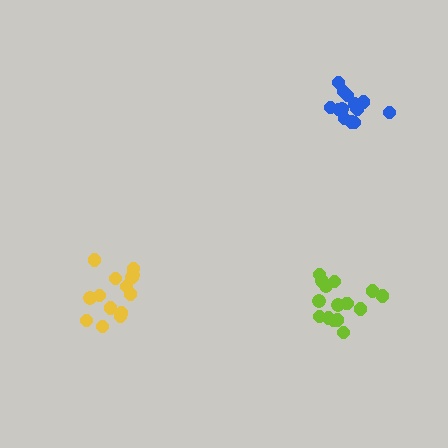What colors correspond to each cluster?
The clusters are colored: blue, lime, yellow.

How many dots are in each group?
Group 1: 14 dots, Group 2: 15 dots, Group 3: 15 dots (44 total).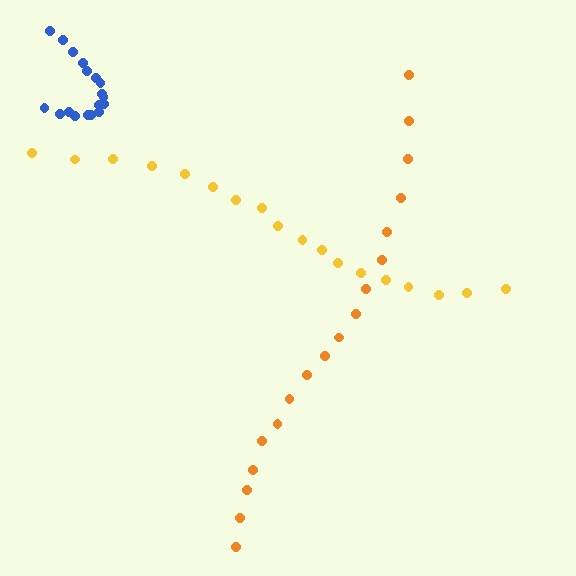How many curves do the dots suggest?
There are 3 distinct paths.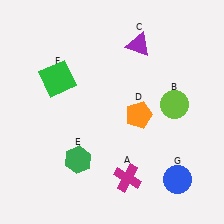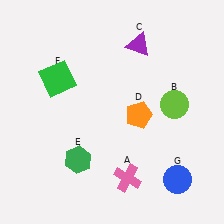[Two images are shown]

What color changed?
The cross (A) changed from magenta in Image 1 to pink in Image 2.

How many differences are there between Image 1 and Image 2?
There is 1 difference between the two images.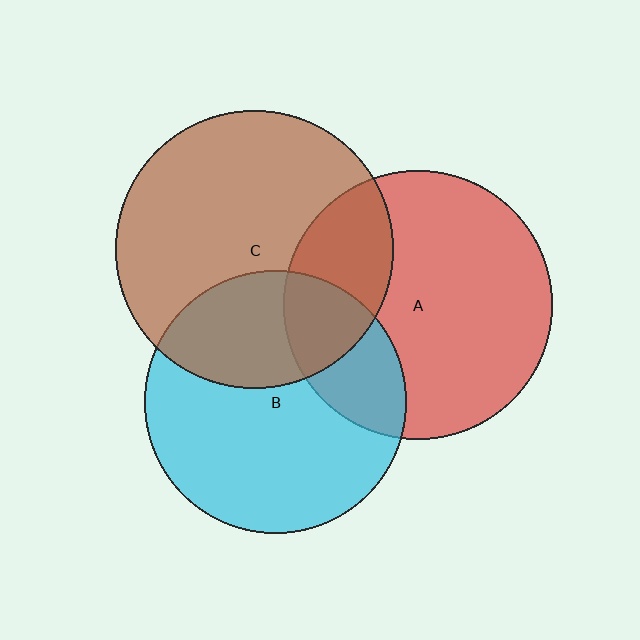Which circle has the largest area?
Circle C (brown).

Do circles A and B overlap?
Yes.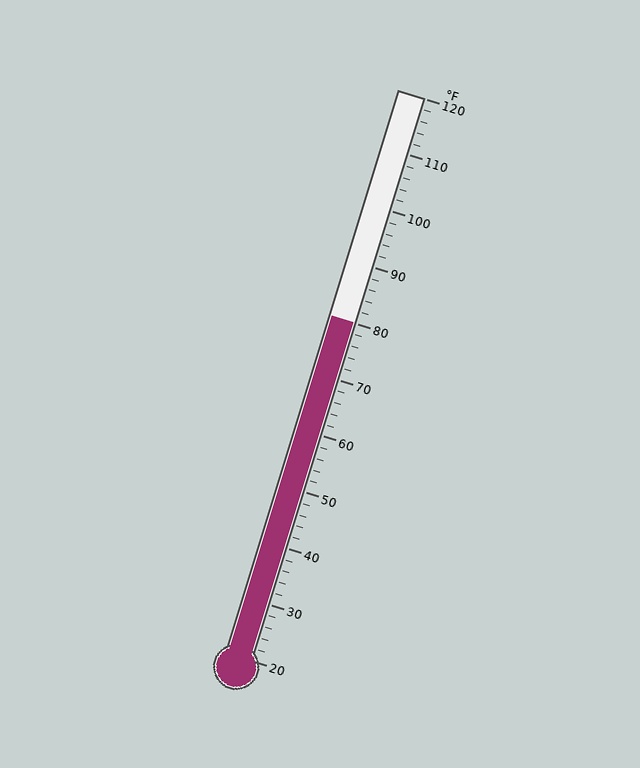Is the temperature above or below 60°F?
The temperature is above 60°F.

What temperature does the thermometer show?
The thermometer shows approximately 80°F.